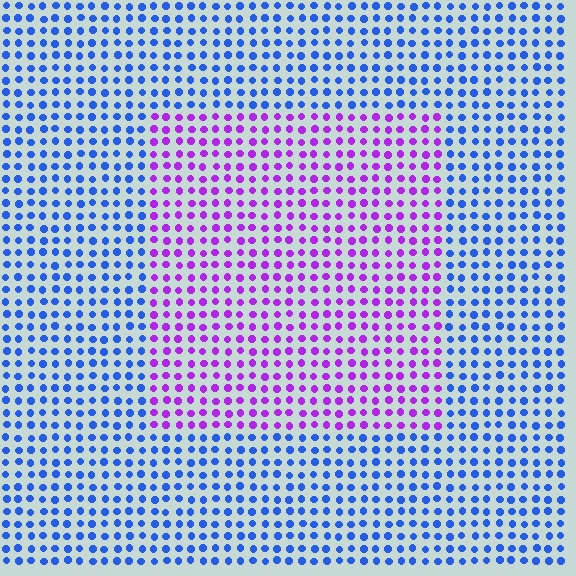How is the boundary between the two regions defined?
The boundary is defined purely by a slight shift in hue (about 62 degrees). Spacing, size, and orientation are identical on both sides.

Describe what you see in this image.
The image is filled with small blue elements in a uniform arrangement. A rectangle-shaped region is visible where the elements are tinted to a slightly different hue, forming a subtle color boundary.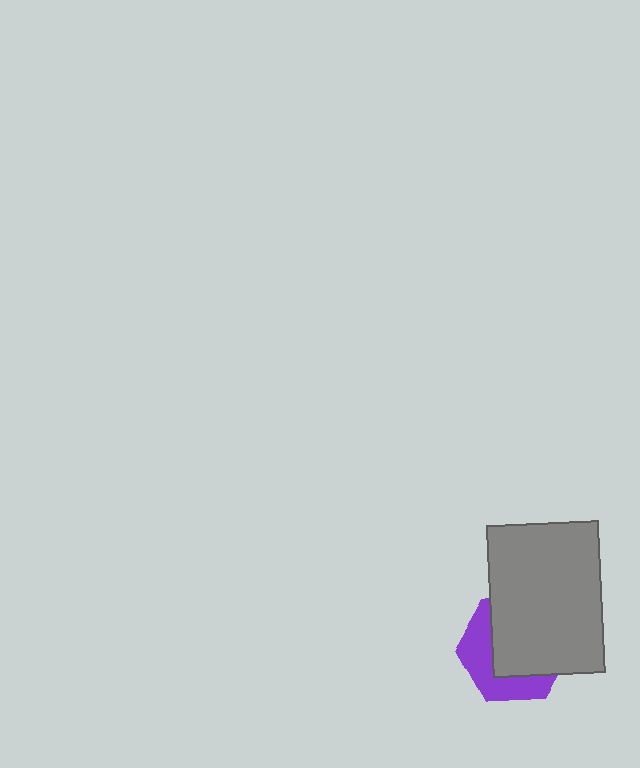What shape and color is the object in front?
The object in front is a gray rectangle.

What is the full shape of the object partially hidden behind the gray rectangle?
The partially hidden object is a purple hexagon.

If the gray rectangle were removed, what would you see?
You would see the complete purple hexagon.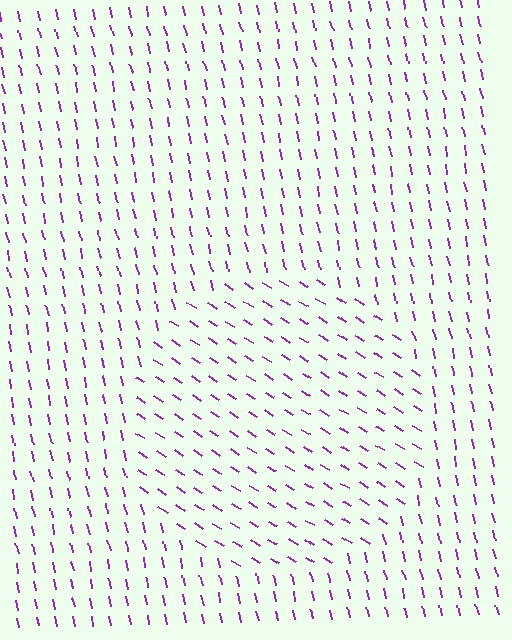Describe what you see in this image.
The image is filled with small purple line segments. A circle region in the image has lines oriented differently from the surrounding lines, creating a visible texture boundary.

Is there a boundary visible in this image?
Yes, there is a texture boundary formed by a change in line orientation.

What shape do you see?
I see a circle.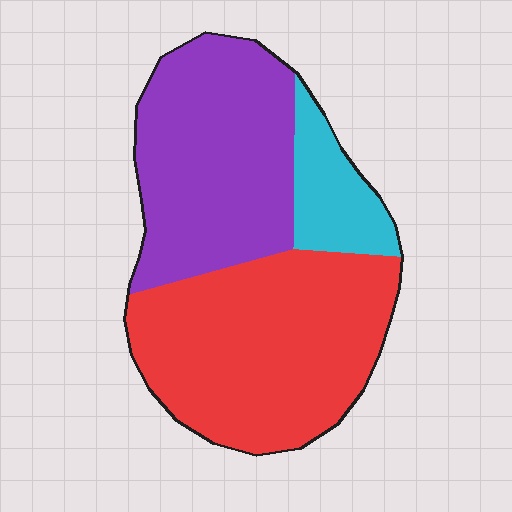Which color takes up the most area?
Red, at roughly 50%.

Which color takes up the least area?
Cyan, at roughly 10%.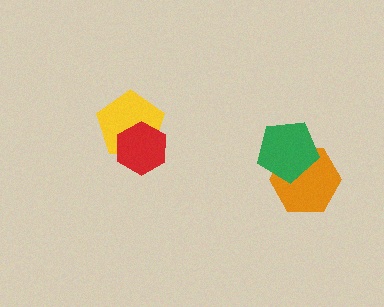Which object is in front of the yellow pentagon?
The red hexagon is in front of the yellow pentagon.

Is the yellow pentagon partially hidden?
Yes, it is partially covered by another shape.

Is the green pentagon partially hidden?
No, no other shape covers it.